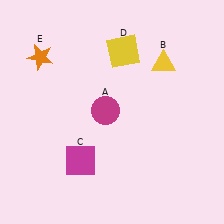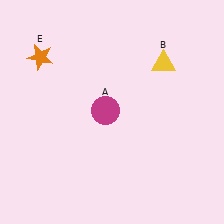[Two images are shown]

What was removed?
The yellow square (D), the magenta square (C) were removed in Image 2.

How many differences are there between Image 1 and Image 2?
There are 2 differences between the two images.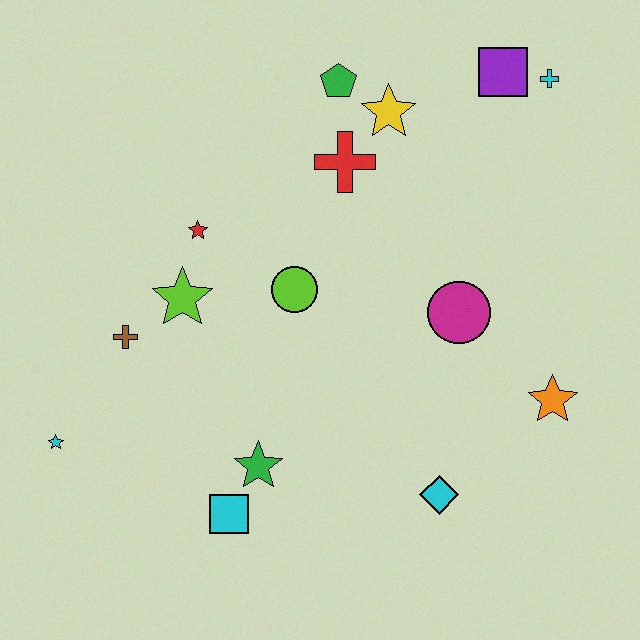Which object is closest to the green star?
The cyan square is closest to the green star.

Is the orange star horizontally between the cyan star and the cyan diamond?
No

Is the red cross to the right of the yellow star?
No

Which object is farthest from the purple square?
The cyan star is farthest from the purple square.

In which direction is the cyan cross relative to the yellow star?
The cyan cross is to the right of the yellow star.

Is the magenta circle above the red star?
No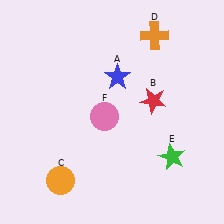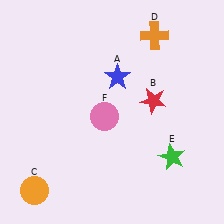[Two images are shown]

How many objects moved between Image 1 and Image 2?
1 object moved between the two images.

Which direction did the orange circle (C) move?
The orange circle (C) moved left.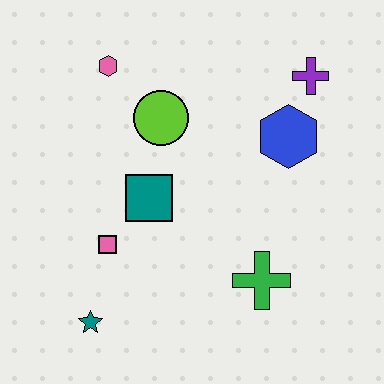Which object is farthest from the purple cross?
The teal star is farthest from the purple cross.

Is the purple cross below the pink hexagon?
Yes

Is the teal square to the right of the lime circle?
No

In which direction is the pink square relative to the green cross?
The pink square is to the left of the green cross.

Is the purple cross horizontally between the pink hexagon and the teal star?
No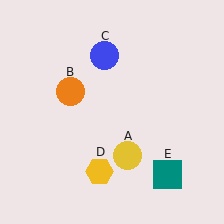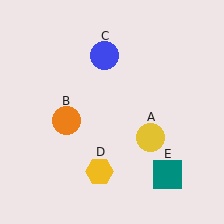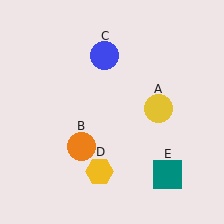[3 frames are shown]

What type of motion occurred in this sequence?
The yellow circle (object A), orange circle (object B) rotated counterclockwise around the center of the scene.